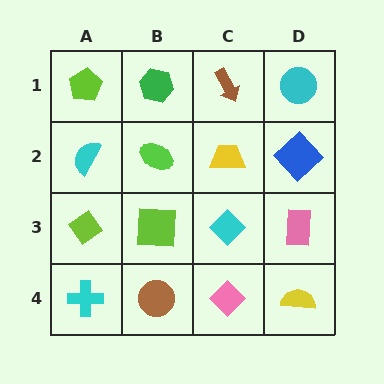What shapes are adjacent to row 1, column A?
A cyan semicircle (row 2, column A), a green hexagon (row 1, column B).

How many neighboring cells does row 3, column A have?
3.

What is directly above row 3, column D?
A blue diamond.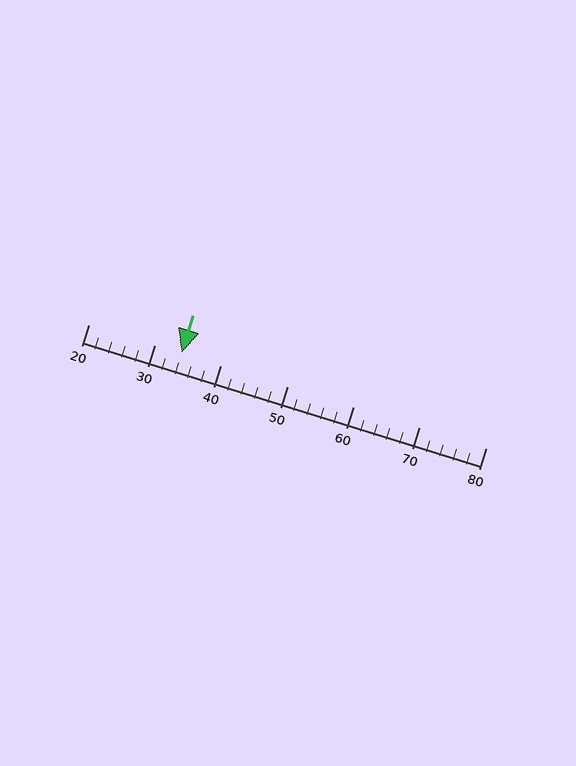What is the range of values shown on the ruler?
The ruler shows values from 20 to 80.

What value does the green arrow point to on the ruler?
The green arrow points to approximately 34.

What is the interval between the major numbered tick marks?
The major tick marks are spaced 10 units apart.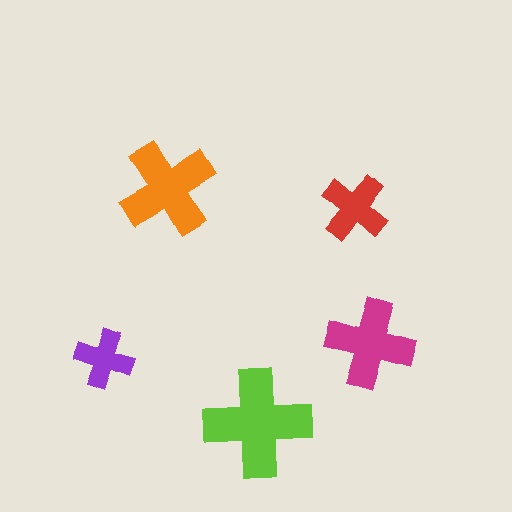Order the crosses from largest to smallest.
the lime one, the orange one, the magenta one, the red one, the purple one.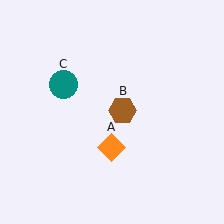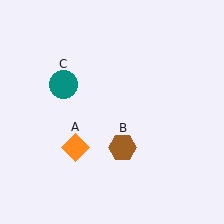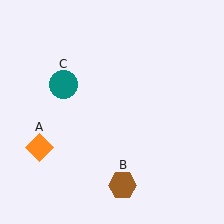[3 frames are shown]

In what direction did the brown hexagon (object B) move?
The brown hexagon (object B) moved down.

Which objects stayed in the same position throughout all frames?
Teal circle (object C) remained stationary.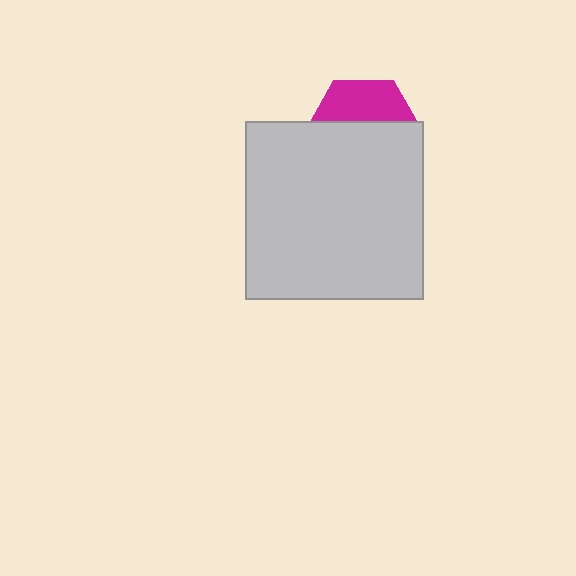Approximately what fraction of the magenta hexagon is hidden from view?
Roughly 63% of the magenta hexagon is hidden behind the light gray square.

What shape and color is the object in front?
The object in front is a light gray square.